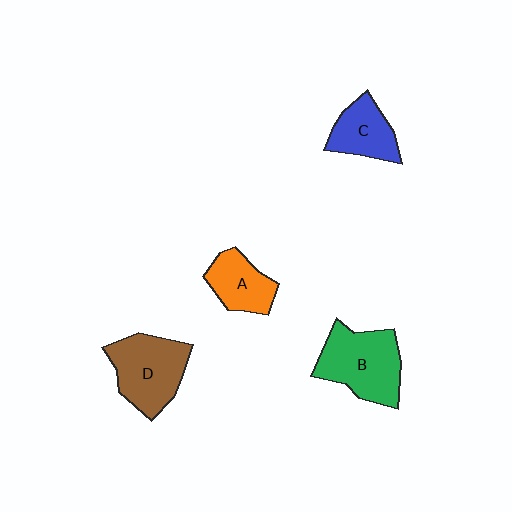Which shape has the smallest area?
Shape A (orange).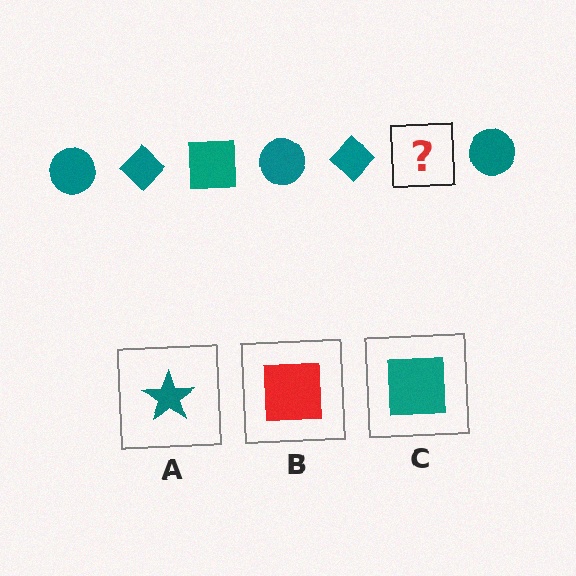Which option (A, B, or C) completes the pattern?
C.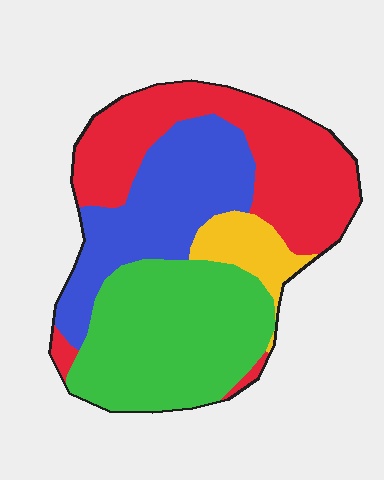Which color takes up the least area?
Yellow, at roughly 10%.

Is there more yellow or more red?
Red.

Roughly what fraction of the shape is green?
Green takes up between a quarter and a half of the shape.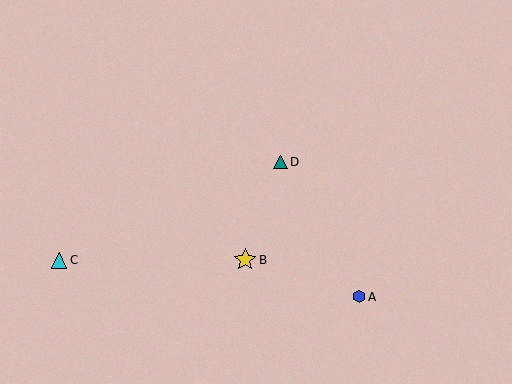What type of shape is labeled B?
Shape B is a yellow star.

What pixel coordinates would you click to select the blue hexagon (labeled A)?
Click at (359, 297) to select the blue hexagon A.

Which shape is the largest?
The yellow star (labeled B) is the largest.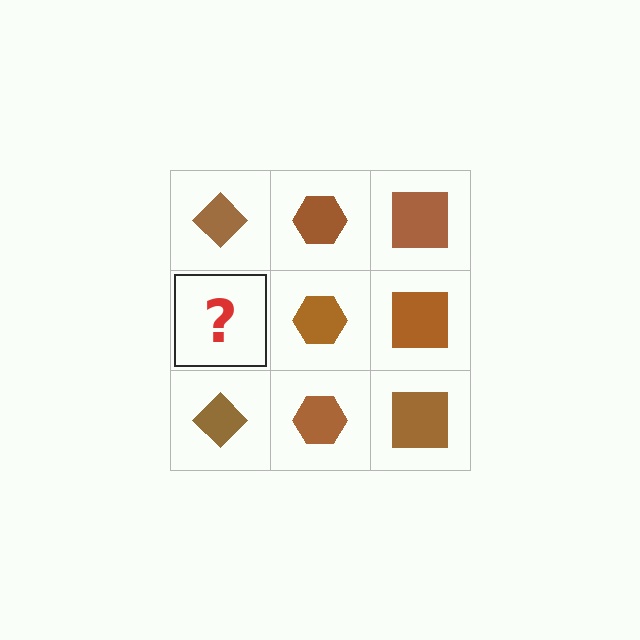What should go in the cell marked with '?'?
The missing cell should contain a brown diamond.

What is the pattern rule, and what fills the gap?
The rule is that each column has a consistent shape. The gap should be filled with a brown diamond.